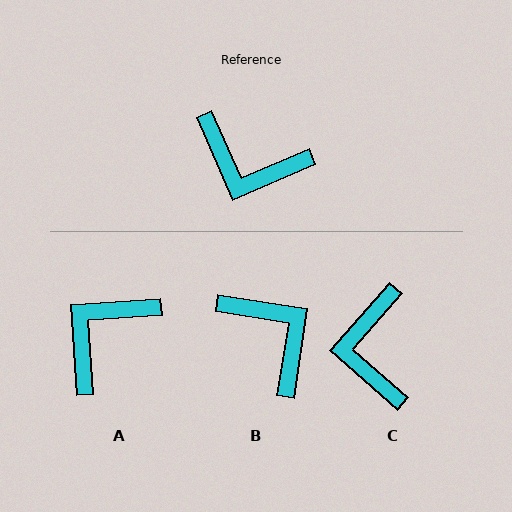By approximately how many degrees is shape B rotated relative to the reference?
Approximately 148 degrees counter-clockwise.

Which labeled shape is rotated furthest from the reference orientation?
B, about 148 degrees away.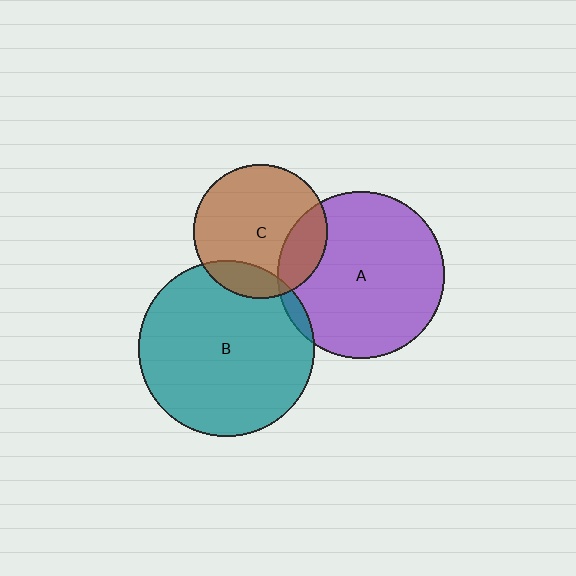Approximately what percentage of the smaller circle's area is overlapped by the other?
Approximately 5%.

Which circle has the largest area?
Circle B (teal).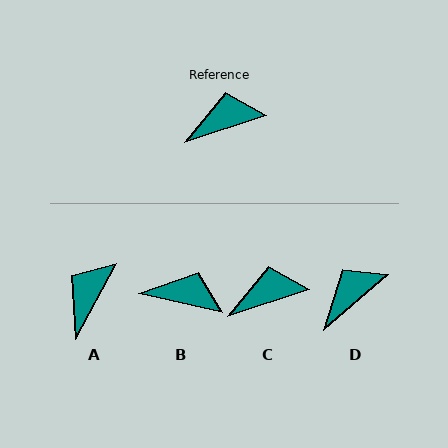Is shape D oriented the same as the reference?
No, it is off by about 23 degrees.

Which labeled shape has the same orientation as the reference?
C.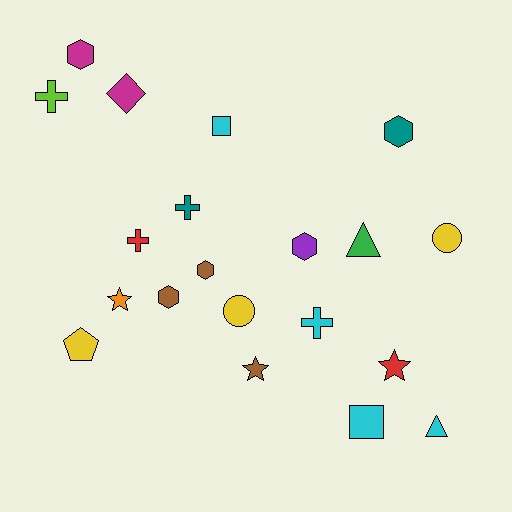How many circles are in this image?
There are 2 circles.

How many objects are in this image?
There are 20 objects.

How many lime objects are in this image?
There is 1 lime object.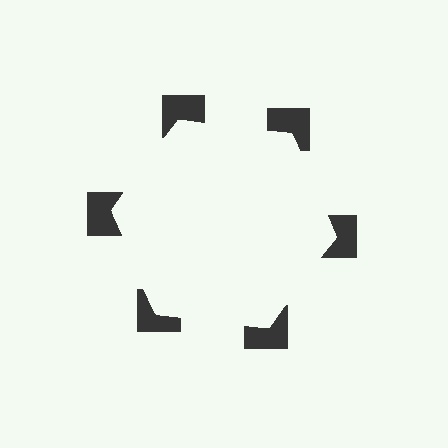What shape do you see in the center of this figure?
An illusory hexagon — its edges are inferred from the aligned wedge cuts in the notched squares, not physically drawn.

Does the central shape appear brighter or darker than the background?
It typically appears slightly brighter than the background, even though no actual brightness change is drawn.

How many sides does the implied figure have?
6 sides.